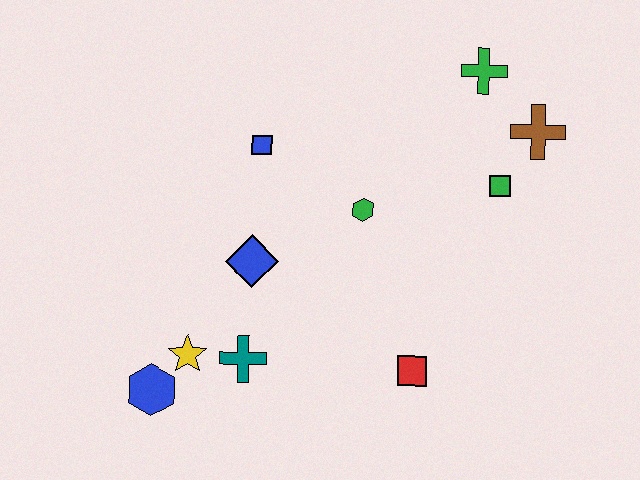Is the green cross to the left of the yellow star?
No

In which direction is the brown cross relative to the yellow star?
The brown cross is to the right of the yellow star.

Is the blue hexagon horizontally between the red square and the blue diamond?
No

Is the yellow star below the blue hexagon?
No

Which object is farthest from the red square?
The green cross is farthest from the red square.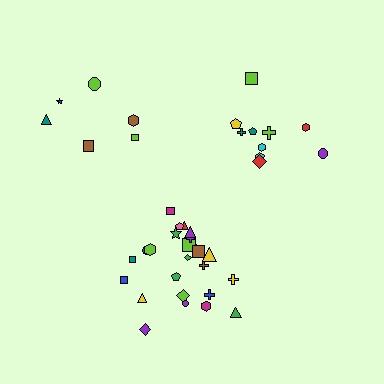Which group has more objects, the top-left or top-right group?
The top-right group.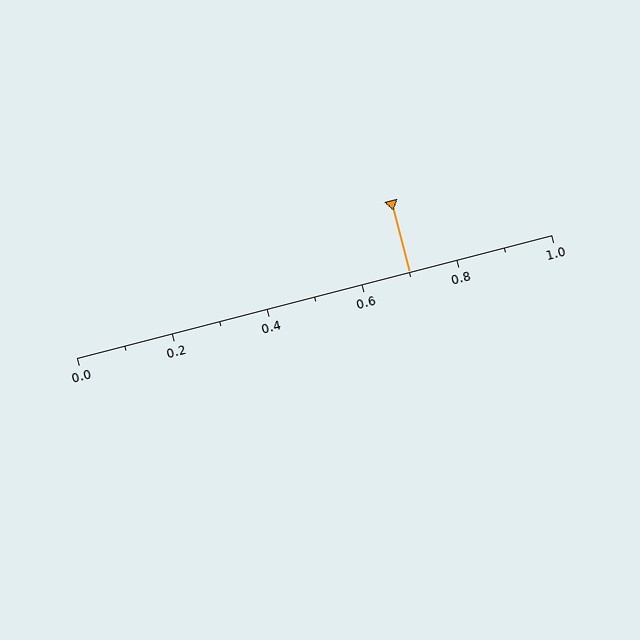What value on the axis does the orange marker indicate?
The marker indicates approximately 0.7.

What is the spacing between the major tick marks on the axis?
The major ticks are spaced 0.2 apart.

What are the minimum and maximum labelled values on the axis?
The axis runs from 0.0 to 1.0.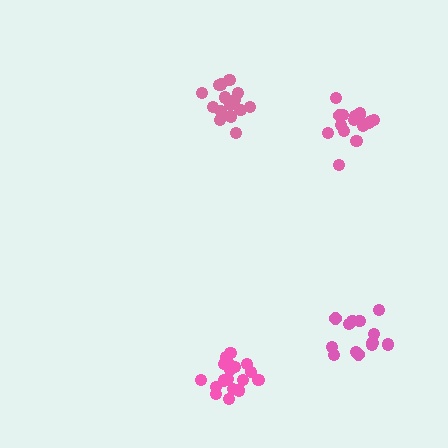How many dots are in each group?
Group 1: 13 dots, Group 2: 15 dots, Group 3: 17 dots, Group 4: 18 dots (63 total).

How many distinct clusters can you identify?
There are 4 distinct clusters.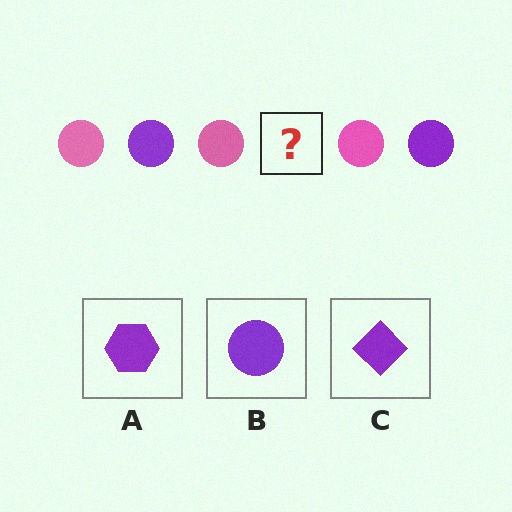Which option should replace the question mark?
Option B.